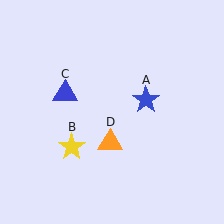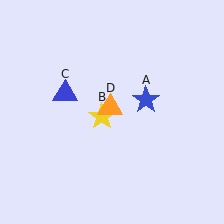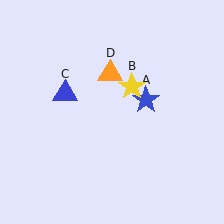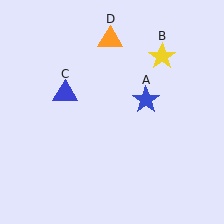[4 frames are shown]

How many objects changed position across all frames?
2 objects changed position: yellow star (object B), orange triangle (object D).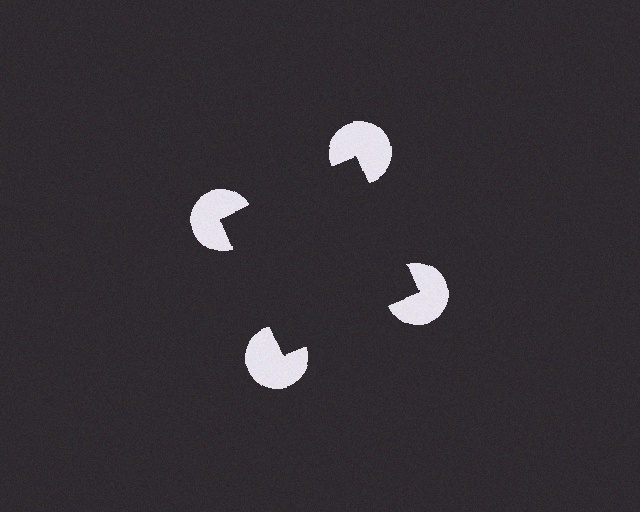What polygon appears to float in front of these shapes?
An illusory square — its edges are inferred from the aligned wedge cuts in the pac-man discs, not physically drawn.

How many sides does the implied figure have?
4 sides.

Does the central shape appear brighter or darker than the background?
It typically appears slightly darker than the background, even though no actual brightness change is drawn.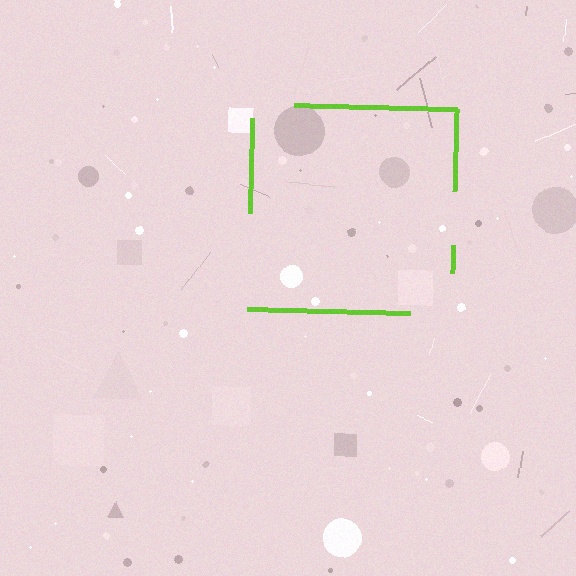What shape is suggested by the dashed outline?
The dashed outline suggests a square.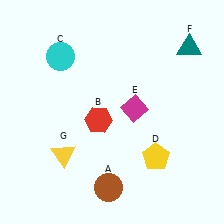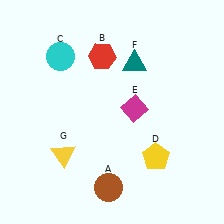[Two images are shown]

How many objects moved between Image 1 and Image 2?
2 objects moved between the two images.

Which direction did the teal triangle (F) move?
The teal triangle (F) moved left.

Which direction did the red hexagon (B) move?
The red hexagon (B) moved up.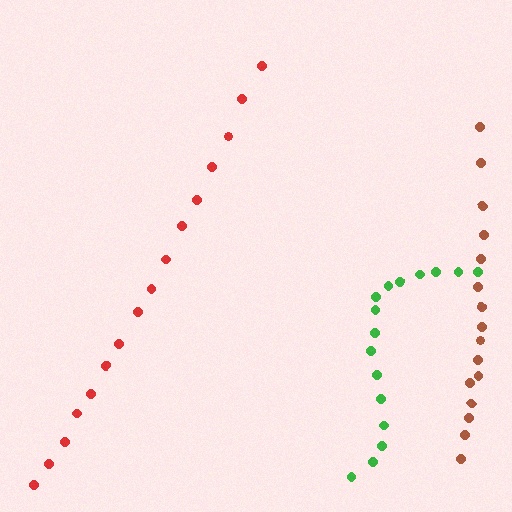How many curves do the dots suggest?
There are 3 distinct paths.